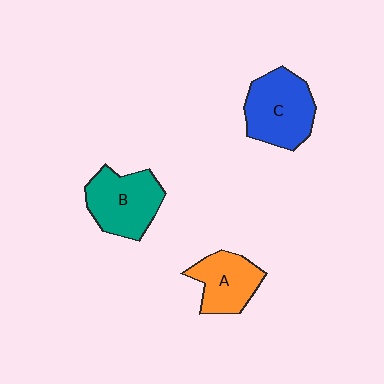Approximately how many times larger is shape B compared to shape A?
Approximately 1.2 times.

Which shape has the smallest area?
Shape A (orange).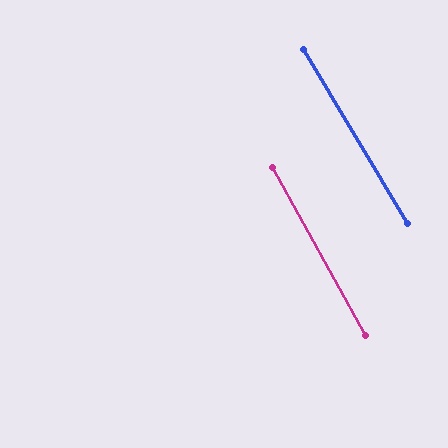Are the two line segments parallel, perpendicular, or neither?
Parallel — their directions differ by only 1.8°.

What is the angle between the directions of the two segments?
Approximately 2 degrees.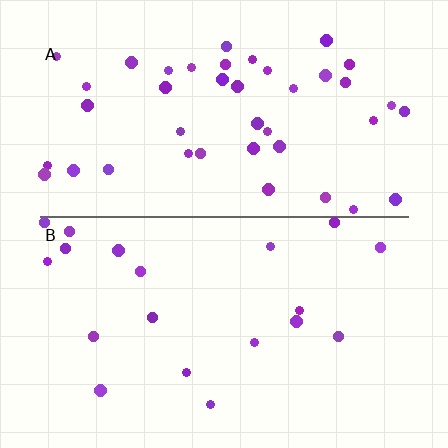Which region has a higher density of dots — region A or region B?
A (the top).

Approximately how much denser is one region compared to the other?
Approximately 2.2× — region A over region B.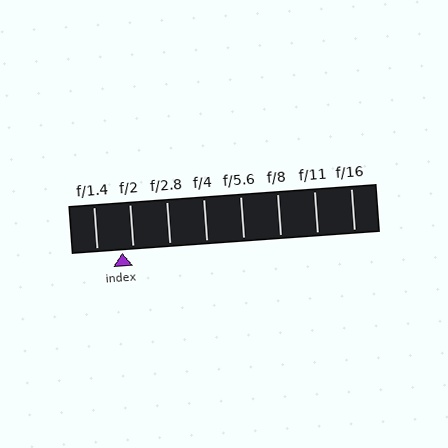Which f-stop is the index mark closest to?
The index mark is closest to f/2.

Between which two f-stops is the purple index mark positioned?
The index mark is between f/1.4 and f/2.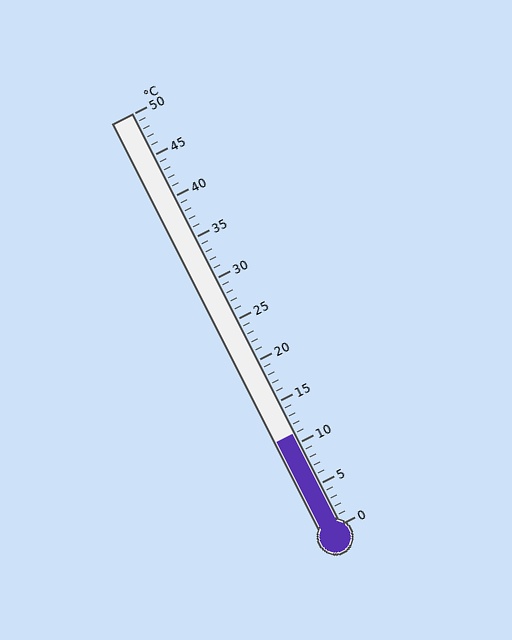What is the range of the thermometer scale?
The thermometer scale ranges from 0°C to 50°C.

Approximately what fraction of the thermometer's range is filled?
The thermometer is filled to approximately 20% of its range.